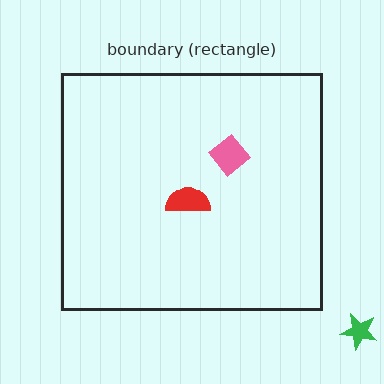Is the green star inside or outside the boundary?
Outside.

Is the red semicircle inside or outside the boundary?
Inside.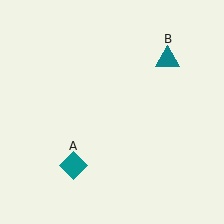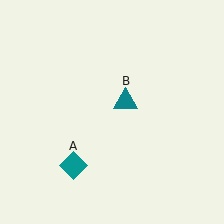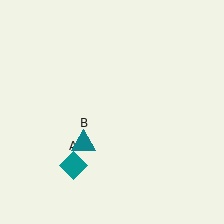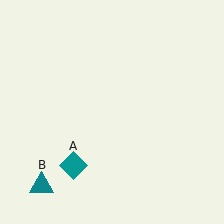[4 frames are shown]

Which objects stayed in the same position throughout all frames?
Teal diamond (object A) remained stationary.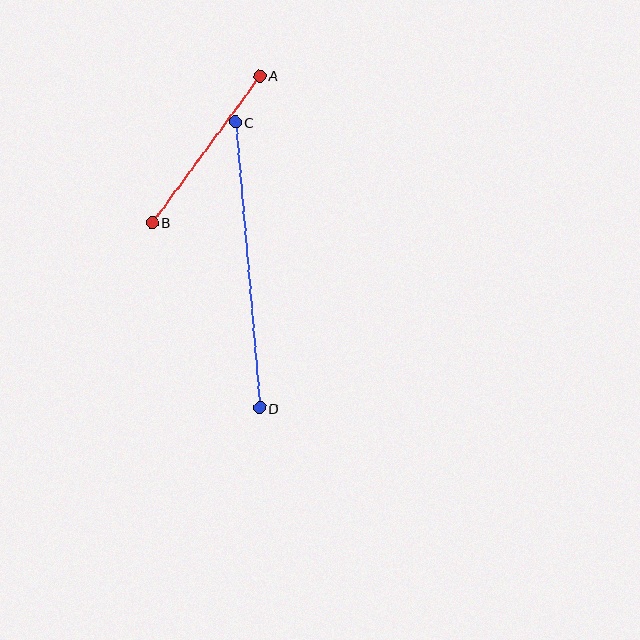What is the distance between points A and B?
The distance is approximately 182 pixels.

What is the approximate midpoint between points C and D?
The midpoint is at approximately (248, 265) pixels.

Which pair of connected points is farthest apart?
Points C and D are farthest apart.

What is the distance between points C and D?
The distance is approximately 286 pixels.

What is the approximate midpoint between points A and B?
The midpoint is at approximately (206, 149) pixels.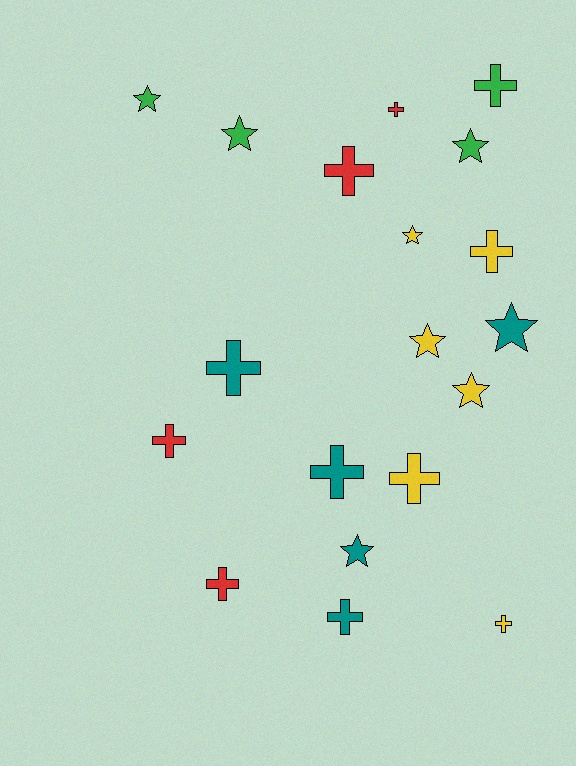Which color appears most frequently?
Yellow, with 6 objects.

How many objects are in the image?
There are 19 objects.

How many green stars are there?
There are 3 green stars.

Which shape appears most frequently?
Cross, with 11 objects.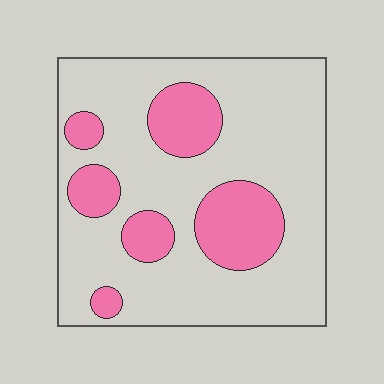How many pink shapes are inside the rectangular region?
6.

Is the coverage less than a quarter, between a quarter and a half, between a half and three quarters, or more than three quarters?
Less than a quarter.